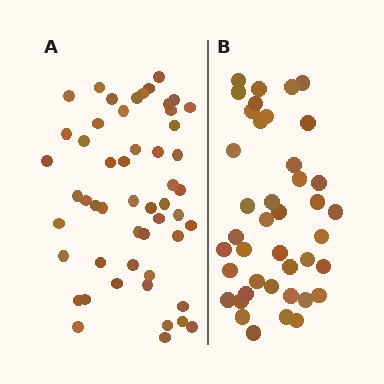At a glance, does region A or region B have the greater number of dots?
Region A (the left region) has more dots.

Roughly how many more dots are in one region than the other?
Region A has roughly 12 or so more dots than region B.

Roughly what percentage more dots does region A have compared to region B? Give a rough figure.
About 25% more.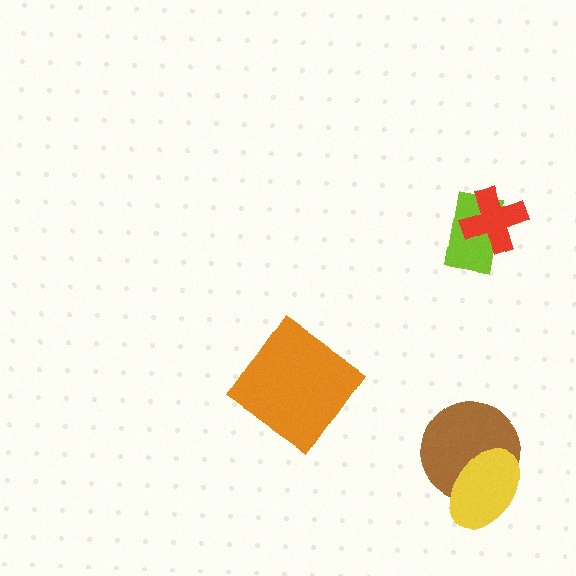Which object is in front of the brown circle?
The yellow ellipse is in front of the brown circle.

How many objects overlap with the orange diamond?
0 objects overlap with the orange diamond.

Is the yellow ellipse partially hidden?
No, no other shape covers it.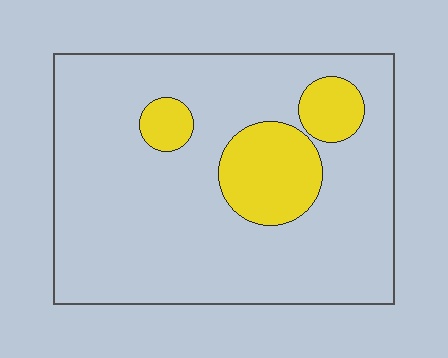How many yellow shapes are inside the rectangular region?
3.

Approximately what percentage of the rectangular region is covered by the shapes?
Approximately 15%.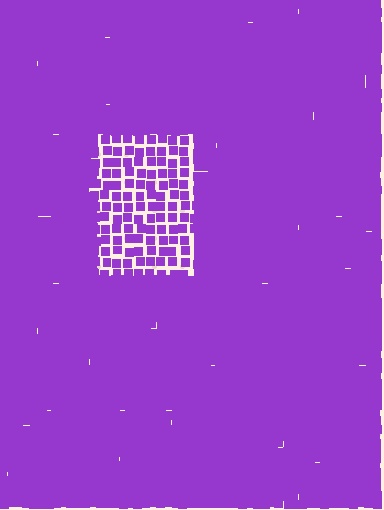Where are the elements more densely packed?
The elements are more densely packed outside the rectangle boundary.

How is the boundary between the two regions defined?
The boundary is defined by a change in element density (approximately 2.2x ratio). All elements are the same color, size, and shape.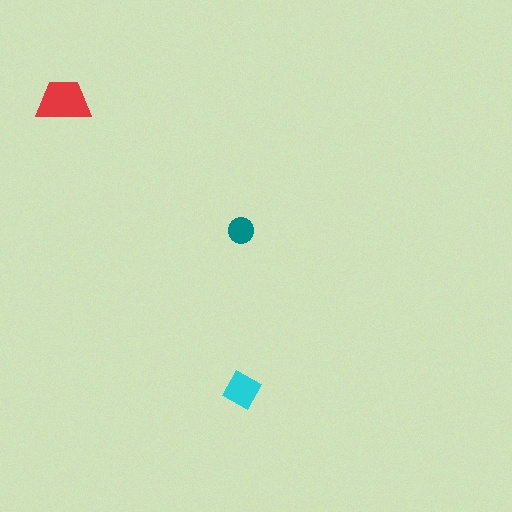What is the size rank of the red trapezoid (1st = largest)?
1st.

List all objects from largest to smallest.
The red trapezoid, the cyan square, the teal circle.